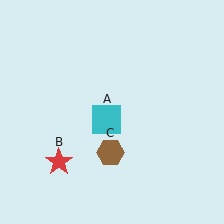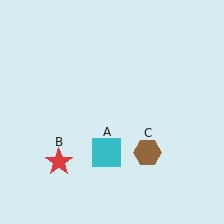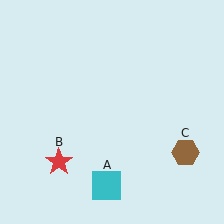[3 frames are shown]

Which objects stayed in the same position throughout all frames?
Red star (object B) remained stationary.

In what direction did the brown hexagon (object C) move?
The brown hexagon (object C) moved right.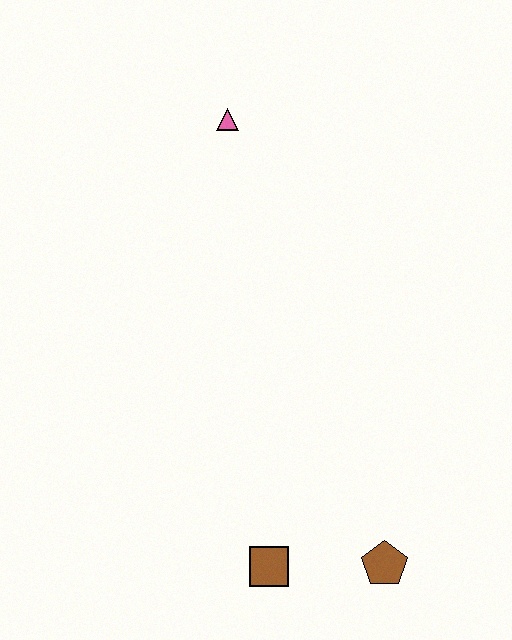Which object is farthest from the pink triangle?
The brown pentagon is farthest from the pink triangle.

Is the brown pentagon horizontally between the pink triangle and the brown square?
No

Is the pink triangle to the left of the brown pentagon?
Yes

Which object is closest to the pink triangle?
The brown square is closest to the pink triangle.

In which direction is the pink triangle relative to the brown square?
The pink triangle is above the brown square.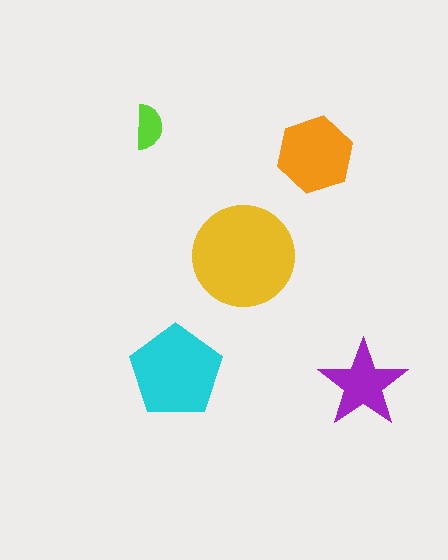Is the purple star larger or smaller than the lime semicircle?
Larger.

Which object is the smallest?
The lime semicircle.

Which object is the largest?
The yellow circle.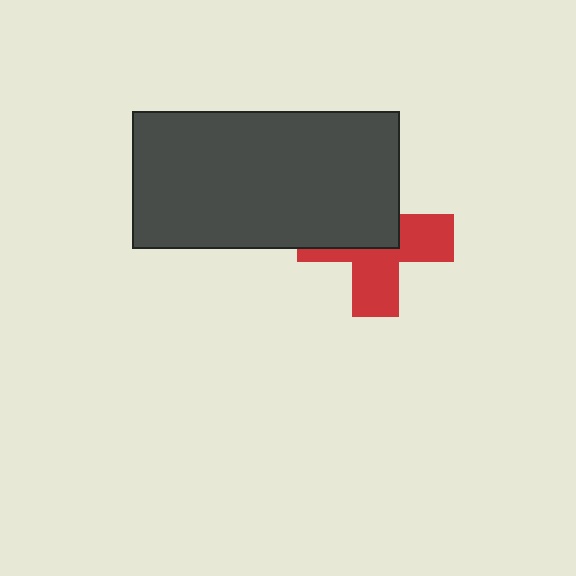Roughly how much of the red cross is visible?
About half of it is visible (roughly 51%).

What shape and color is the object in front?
The object in front is a dark gray rectangle.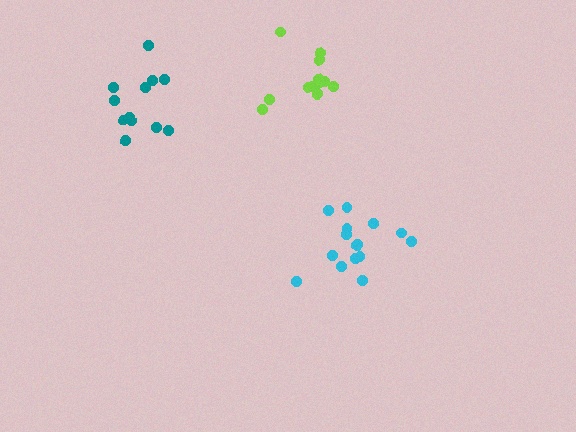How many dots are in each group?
Group 1: 15 dots, Group 2: 12 dots, Group 3: 12 dots (39 total).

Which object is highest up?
The lime cluster is topmost.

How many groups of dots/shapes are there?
There are 3 groups.